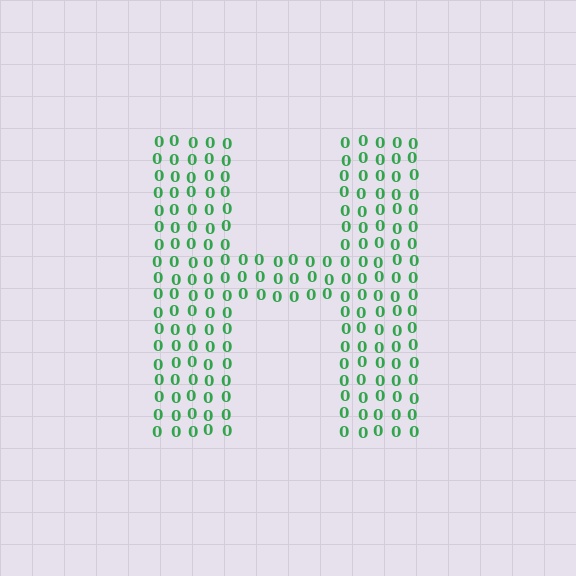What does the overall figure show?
The overall figure shows the letter H.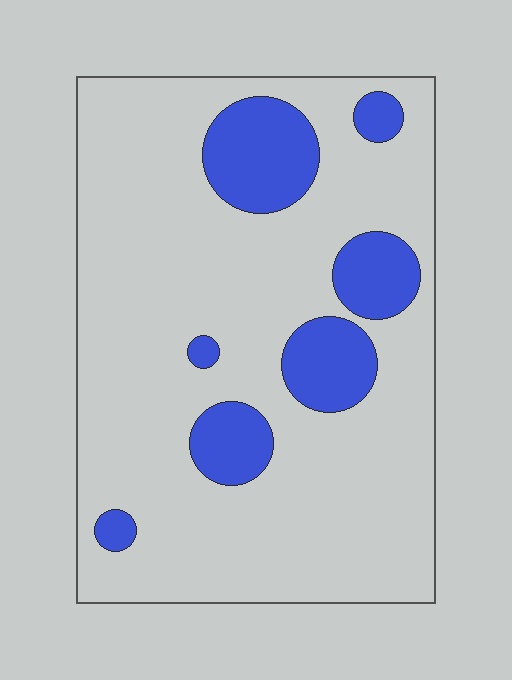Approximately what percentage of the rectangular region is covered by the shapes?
Approximately 20%.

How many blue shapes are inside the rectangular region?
7.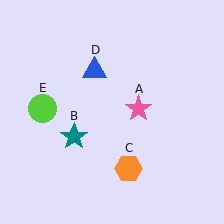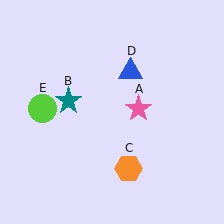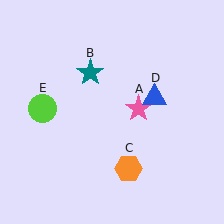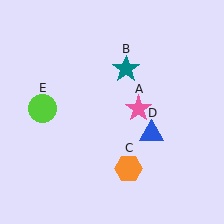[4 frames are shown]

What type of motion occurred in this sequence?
The teal star (object B), blue triangle (object D) rotated clockwise around the center of the scene.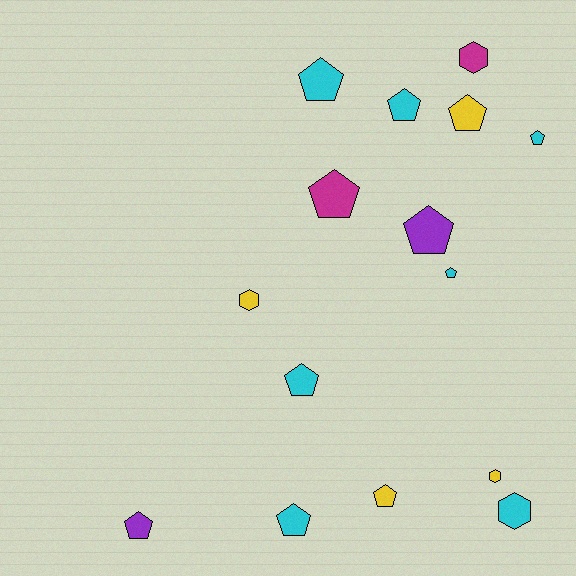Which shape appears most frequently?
Pentagon, with 11 objects.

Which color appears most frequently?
Cyan, with 7 objects.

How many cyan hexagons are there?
There is 1 cyan hexagon.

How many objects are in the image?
There are 15 objects.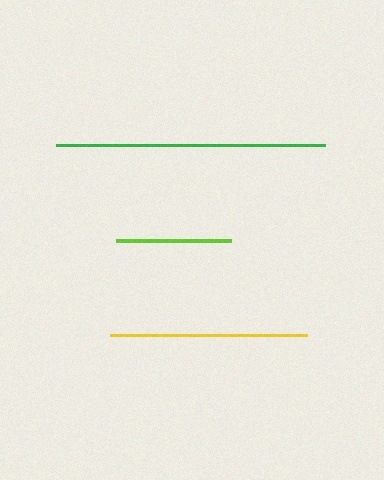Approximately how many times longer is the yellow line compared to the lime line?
The yellow line is approximately 1.7 times the length of the lime line.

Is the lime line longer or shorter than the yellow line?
The yellow line is longer than the lime line.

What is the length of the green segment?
The green segment is approximately 269 pixels long.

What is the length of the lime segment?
The lime segment is approximately 115 pixels long.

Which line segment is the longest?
The green line is the longest at approximately 269 pixels.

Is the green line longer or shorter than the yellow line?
The green line is longer than the yellow line.